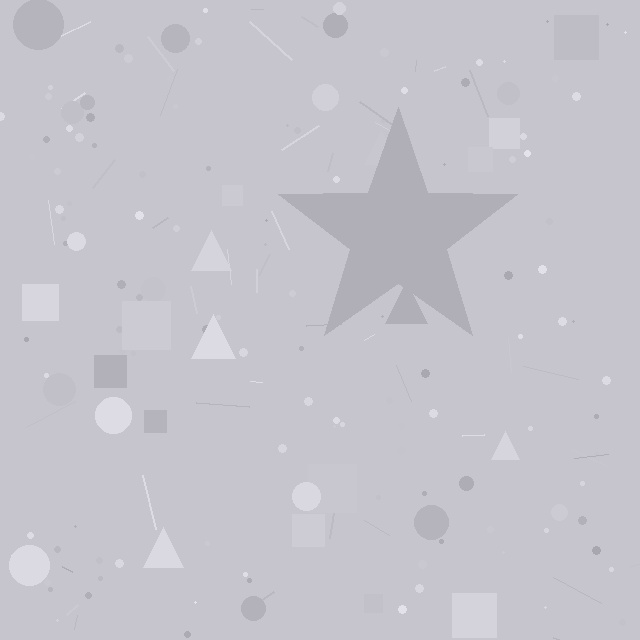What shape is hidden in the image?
A star is hidden in the image.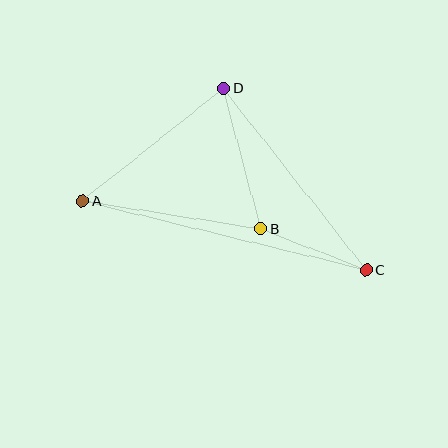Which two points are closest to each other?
Points B and C are closest to each other.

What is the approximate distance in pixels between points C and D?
The distance between C and D is approximately 231 pixels.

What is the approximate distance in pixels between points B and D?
The distance between B and D is approximately 146 pixels.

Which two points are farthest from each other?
Points A and C are farthest from each other.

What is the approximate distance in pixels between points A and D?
The distance between A and D is approximately 181 pixels.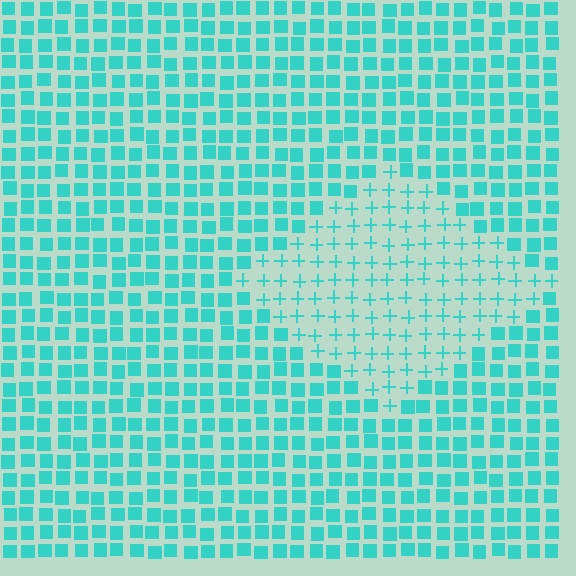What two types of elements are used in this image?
The image uses plus signs inside the diamond region and squares outside it.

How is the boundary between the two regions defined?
The boundary is defined by a change in element shape: plus signs inside vs. squares outside. All elements share the same color and spacing.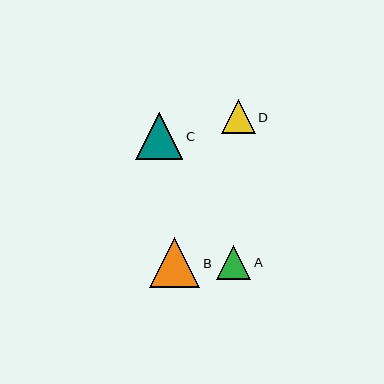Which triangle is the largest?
Triangle B is the largest with a size of approximately 50 pixels.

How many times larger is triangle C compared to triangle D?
Triangle C is approximately 1.4 times the size of triangle D.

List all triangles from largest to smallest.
From largest to smallest: B, C, A, D.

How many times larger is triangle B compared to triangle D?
Triangle B is approximately 1.5 times the size of triangle D.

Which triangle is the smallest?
Triangle D is the smallest with a size of approximately 34 pixels.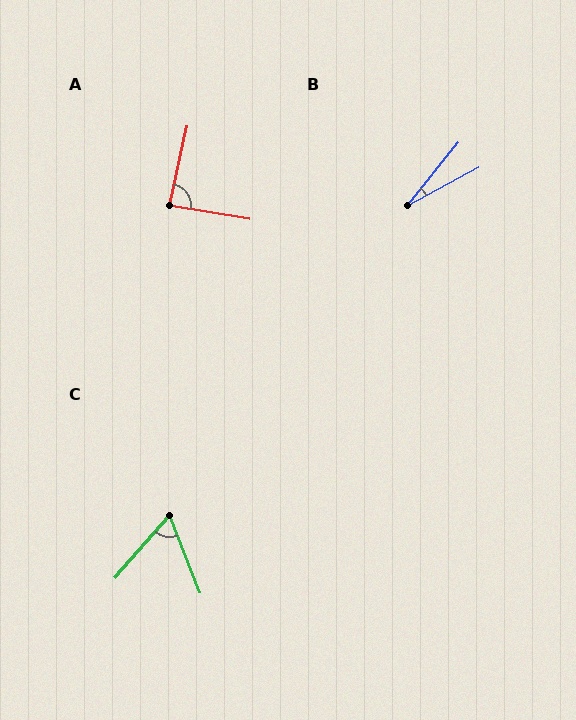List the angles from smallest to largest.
B (23°), C (63°), A (87°).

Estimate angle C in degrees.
Approximately 63 degrees.